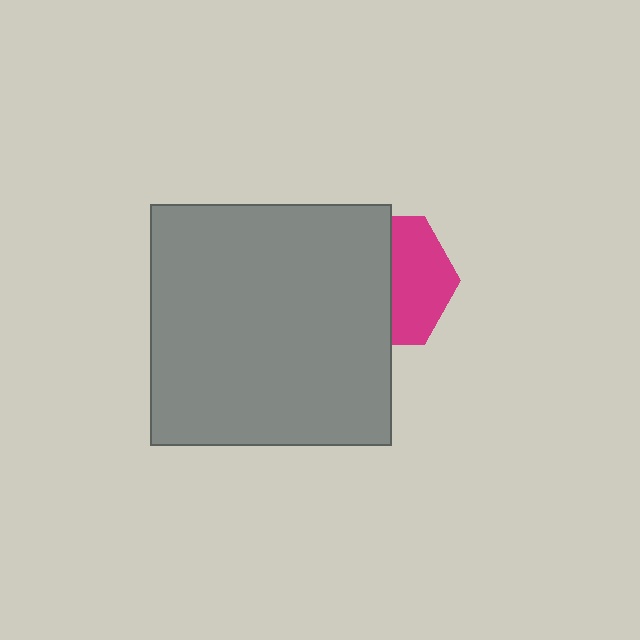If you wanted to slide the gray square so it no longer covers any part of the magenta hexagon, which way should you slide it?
Slide it left — that is the most direct way to separate the two shapes.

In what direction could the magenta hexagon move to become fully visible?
The magenta hexagon could move right. That would shift it out from behind the gray square entirely.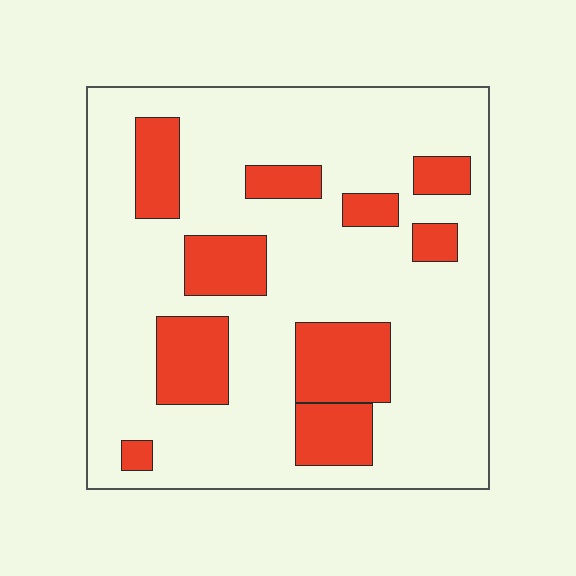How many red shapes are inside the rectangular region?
10.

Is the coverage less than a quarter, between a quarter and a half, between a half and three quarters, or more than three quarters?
Less than a quarter.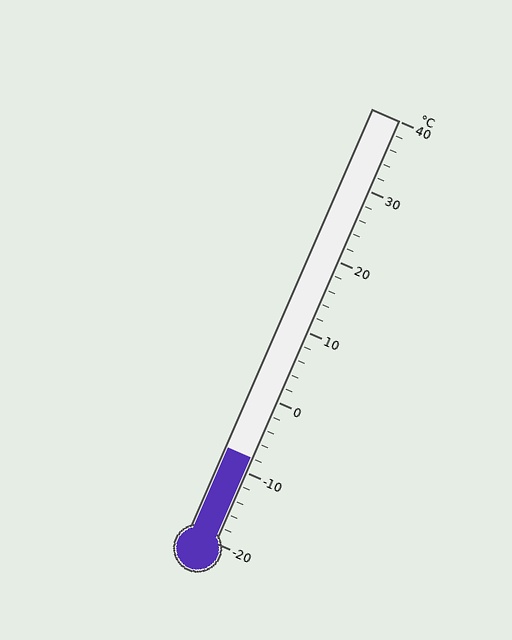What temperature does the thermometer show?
The thermometer shows approximately -8°C.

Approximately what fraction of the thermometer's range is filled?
The thermometer is filled to approximately 20% of its range.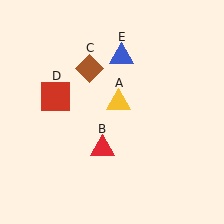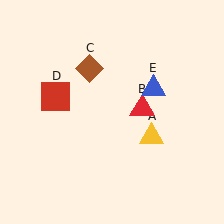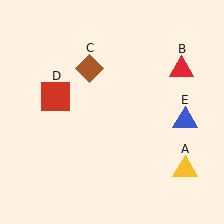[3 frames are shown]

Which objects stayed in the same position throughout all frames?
Brown diamond (object C) and red square (object D) remained stationary.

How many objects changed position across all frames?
3 objects changed position: yellow triangle (object A), red triangle (object B), blue triangle (object E).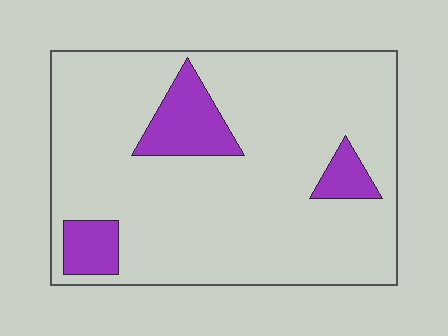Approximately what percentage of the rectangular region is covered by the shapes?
Approximately 15%.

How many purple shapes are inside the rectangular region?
3.